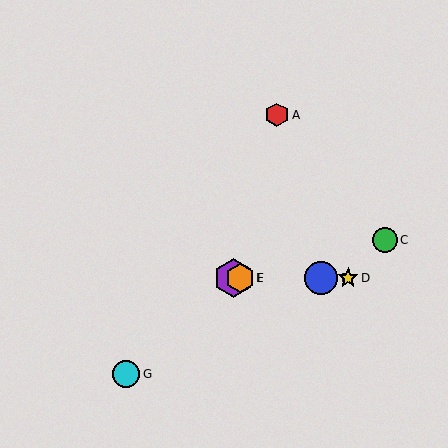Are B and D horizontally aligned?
Yes, both are at y≈278.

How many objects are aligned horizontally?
4 objects (B, D, E, F) are aligned horizontally.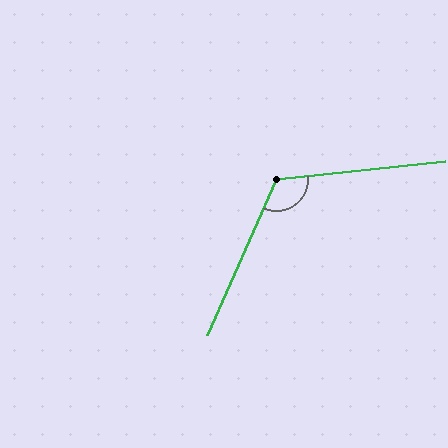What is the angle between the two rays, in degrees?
Approximately 120 degrees.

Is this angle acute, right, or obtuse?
It is obtuse.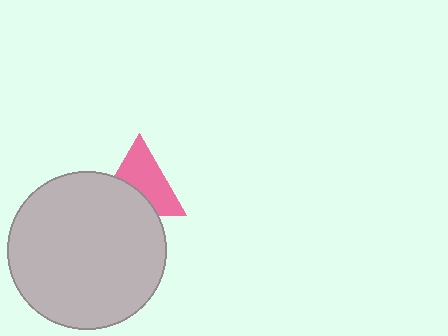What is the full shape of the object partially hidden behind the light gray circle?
The partially hidden object is a pink triangle.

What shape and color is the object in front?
The object in front is a light gray circle.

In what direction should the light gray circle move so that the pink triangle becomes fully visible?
The light gray circle should move down. That is the shortest direction to clear the overlap and leave the pink triangle fully visible.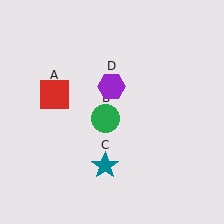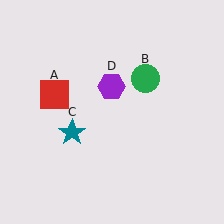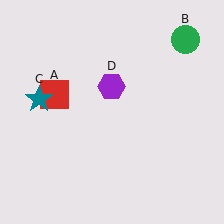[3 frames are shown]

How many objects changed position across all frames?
2 objects changed position: green circle (object B), teal star (object C).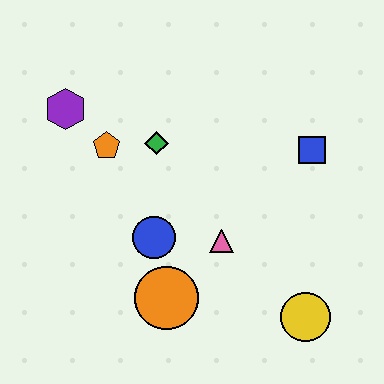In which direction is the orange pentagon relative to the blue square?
The orange pentagon is to the left of the blue square.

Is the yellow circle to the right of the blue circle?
Yes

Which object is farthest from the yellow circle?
The purple hexagon is farthest from the yellow circle.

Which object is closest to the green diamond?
The orange pentagon is closest to the green diamond.